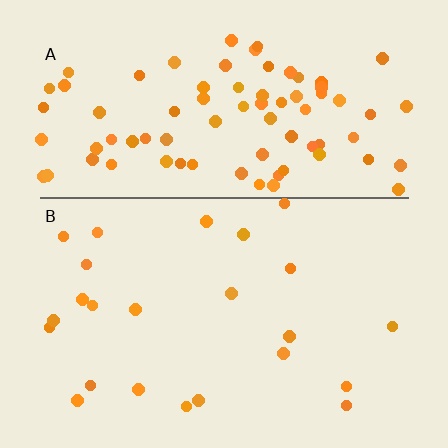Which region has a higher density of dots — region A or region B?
A (the top).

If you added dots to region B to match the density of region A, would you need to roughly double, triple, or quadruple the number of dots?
Approximately quadruple.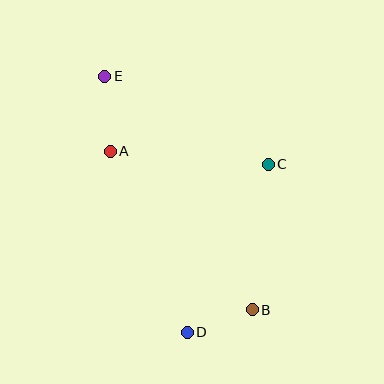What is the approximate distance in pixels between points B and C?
The distance between B and C is approximately 147 pixels.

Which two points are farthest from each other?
Points B and E are farthest from each other.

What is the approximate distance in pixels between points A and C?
The distance between A and C is approximately 159 pixels.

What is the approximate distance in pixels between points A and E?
The distance between A and E is approximately 75 pixels.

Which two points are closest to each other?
Points B and D are closest to each other.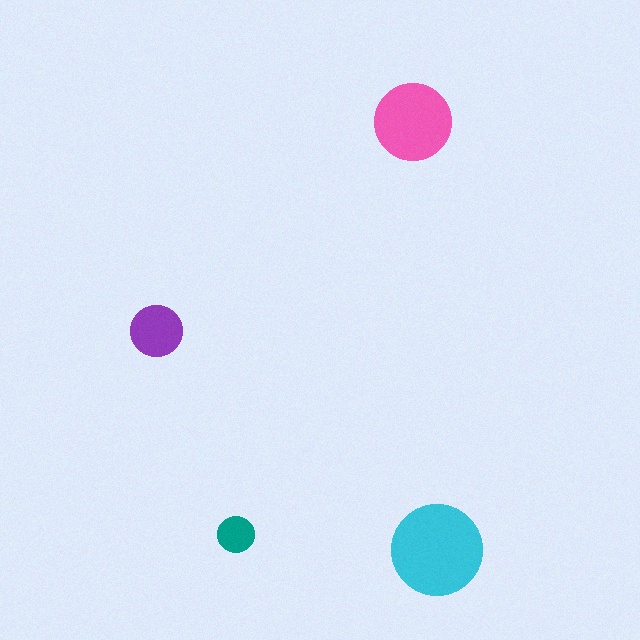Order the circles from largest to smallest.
the cyan one, the pink one, the purple one, the teal one.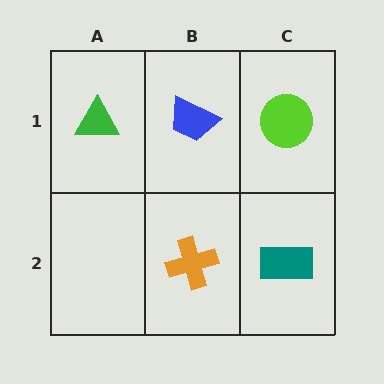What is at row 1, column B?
A blue trapezoid.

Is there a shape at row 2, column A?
No, that cell is empty.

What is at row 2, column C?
A teal rectangle.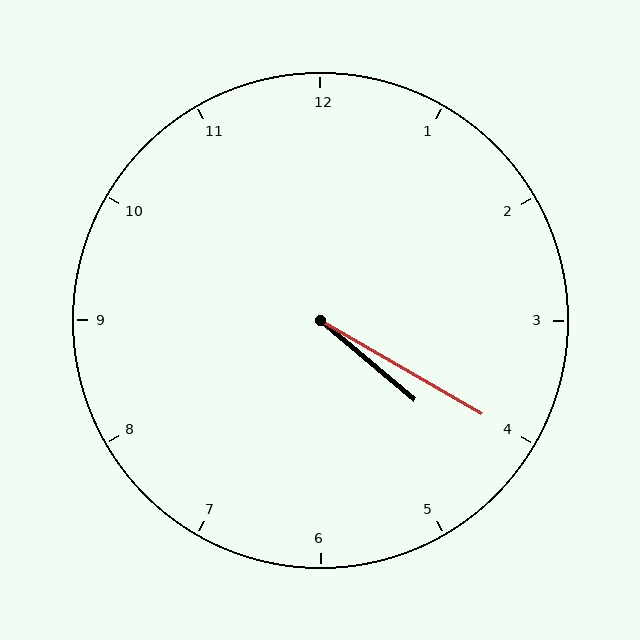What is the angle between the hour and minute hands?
Approximately 10 degrees.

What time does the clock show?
4:20.